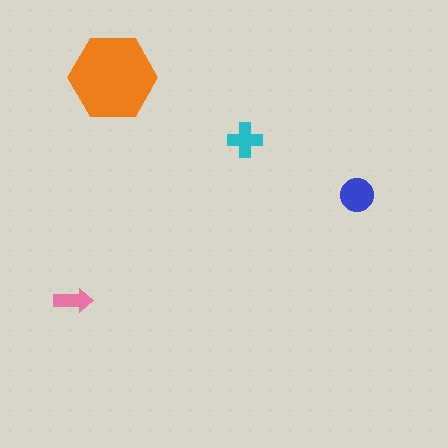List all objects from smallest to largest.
The pink arrow, the cyan cross, the blue circle, the orange hexagon.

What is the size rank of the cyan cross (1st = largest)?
3rd.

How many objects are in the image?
There are 4 objects in the image.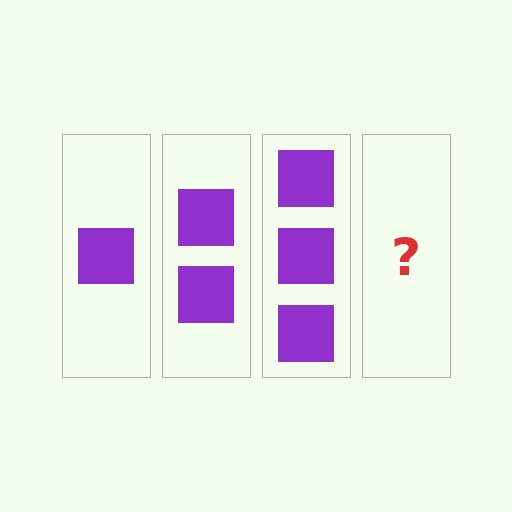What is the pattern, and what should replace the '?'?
The pattern is that each step adds one more square. The '?' should be 4 squares.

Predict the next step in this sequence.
The next step is 4 squares.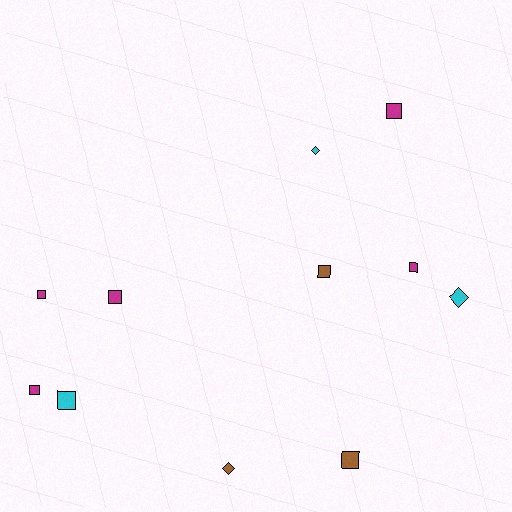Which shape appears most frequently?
Square, with 8 objects.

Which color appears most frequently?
Magenta, with 5 objects.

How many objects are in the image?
There are 11 objects.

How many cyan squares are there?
There is 1 cyan square.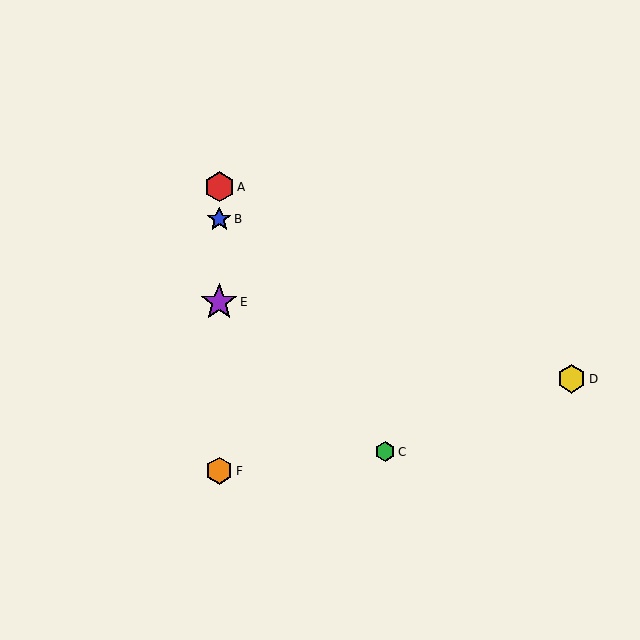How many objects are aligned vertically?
4 objects (A, B, E, F) are aligned vertically.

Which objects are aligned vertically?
Objects A, B, E, F are aligned vertically.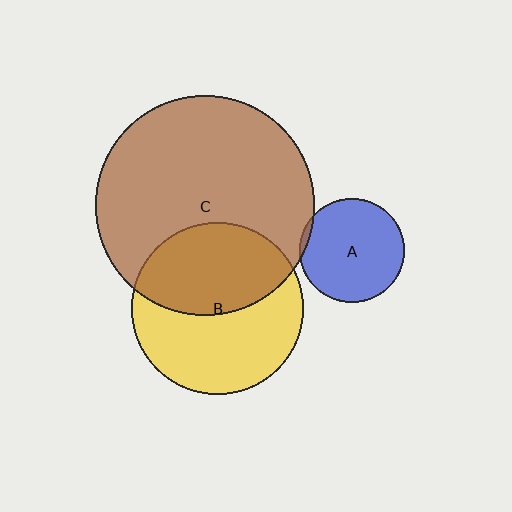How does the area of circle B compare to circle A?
Approximately 2.7 times.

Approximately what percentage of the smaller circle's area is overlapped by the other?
Approximately 45%.